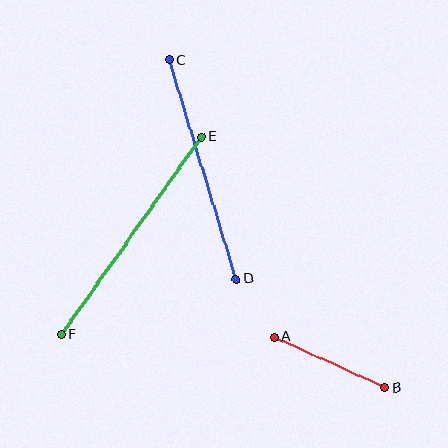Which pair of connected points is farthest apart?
Points E and F are farthest apart.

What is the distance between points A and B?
The distance is approximately 122 pixels.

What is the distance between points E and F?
The distance is approximately 242 pixels.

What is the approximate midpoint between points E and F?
The midpoint is at approximately (131, 236) pixels.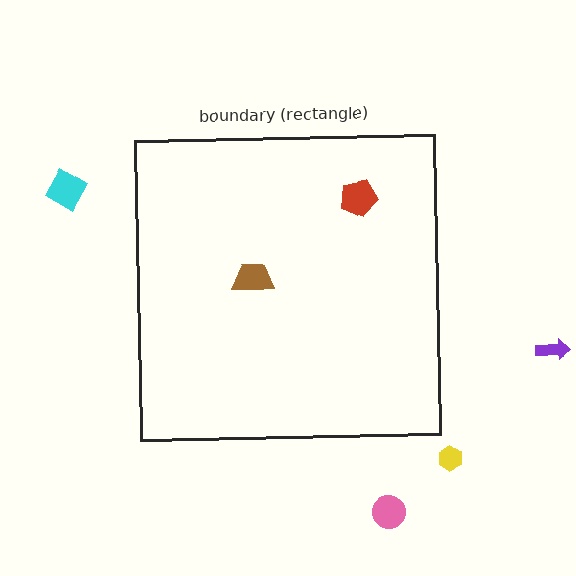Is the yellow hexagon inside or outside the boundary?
Outside.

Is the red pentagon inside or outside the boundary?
Inside.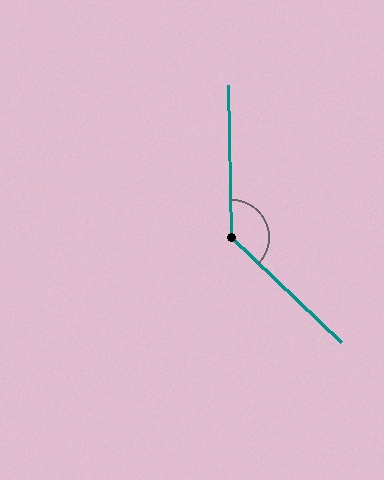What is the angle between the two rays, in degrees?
Approximately 135 degrees.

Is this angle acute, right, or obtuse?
It is obtuse.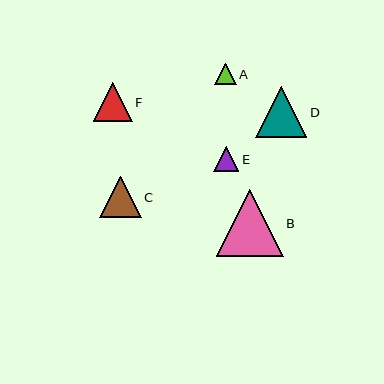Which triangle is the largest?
Triangle B is the largest with a size of approximately 67 pixels.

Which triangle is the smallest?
Triangle A is the smallest with a size of approximately 22 pixels.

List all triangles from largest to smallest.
From largest to smallest: B, D, C, F, E, A.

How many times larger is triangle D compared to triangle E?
Triangle D is approximately 2.0 times the size of triangle E.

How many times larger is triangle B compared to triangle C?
Triangle B is approximately 1.6 times the size of triangle C.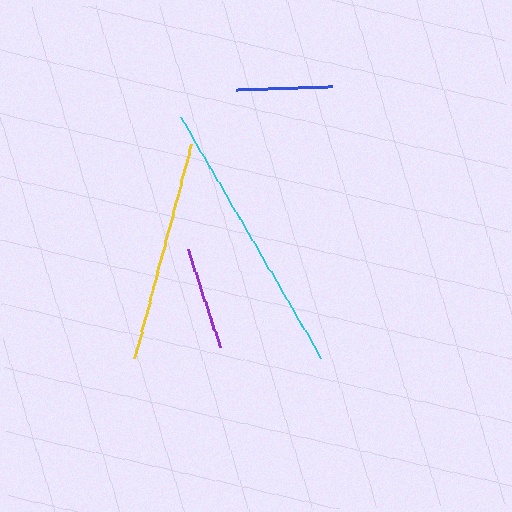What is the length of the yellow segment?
The yellow segment is approximately 222 pixels long.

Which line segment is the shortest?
The blue line is the shortest at approximately 96 pixels.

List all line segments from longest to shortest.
From longest to shortest: cyan, yellow, purple, blue.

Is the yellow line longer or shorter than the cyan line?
The cyan line is longer than the yellow line.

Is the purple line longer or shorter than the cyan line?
The cyan line is longer than the purple line.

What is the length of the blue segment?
The blue segment is approximately 96 pixels long.